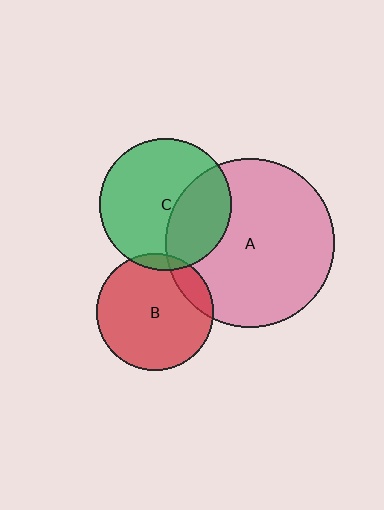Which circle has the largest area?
Circle A (pink).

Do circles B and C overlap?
Yes.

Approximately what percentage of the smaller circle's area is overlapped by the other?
Approximately 5%.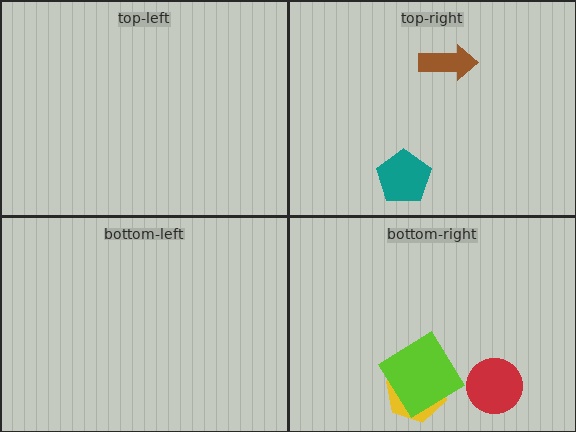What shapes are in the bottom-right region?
The yellow hexagon, the red circle, the lime diamond.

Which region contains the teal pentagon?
The top-right region.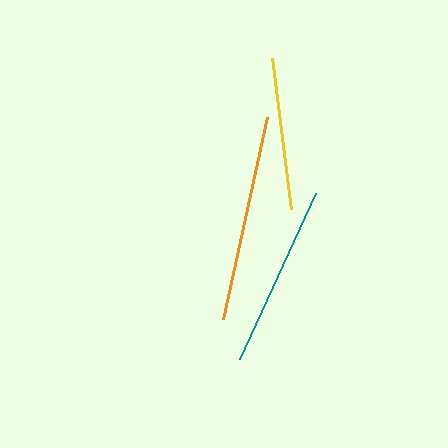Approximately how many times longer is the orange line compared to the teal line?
The orange line is approximately 1.1 times the length of the teal line.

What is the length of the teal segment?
The teal segment is approximately 183 pixels long.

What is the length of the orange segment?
The orange segment is approximately 206 pixels long.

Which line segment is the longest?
The orange line is the longest at approximately 206 pixels.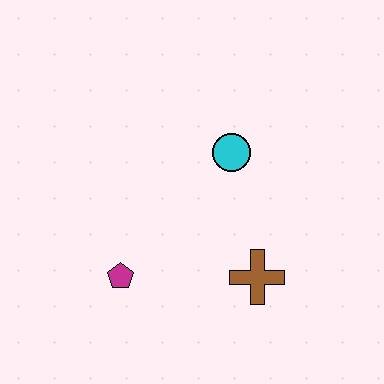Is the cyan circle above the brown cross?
Yes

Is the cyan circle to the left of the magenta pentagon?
No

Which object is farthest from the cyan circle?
The magenta pentagon is farthest from the cyan circle.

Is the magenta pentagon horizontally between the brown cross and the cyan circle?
No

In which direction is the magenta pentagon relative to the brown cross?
The magenta pentagon is to the left of the brown cross.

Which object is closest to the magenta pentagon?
The brown cross is closest to the magenta pentagon.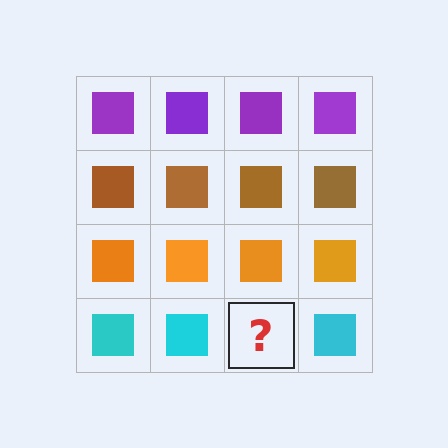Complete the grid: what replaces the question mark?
The question mark should be replaced with a cyan square.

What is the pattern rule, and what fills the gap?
The rule is that each row has a consistent color. The gap should be filled with a cyan square.